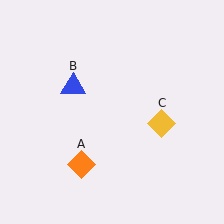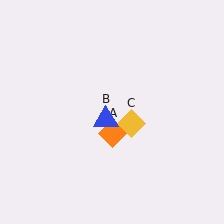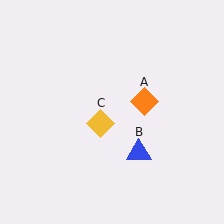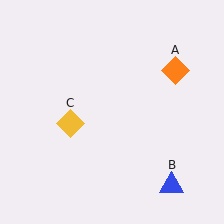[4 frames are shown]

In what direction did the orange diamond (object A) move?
The orange diamond (object A) moved up and to the right.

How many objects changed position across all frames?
3 objects changed position: orange diamond (object A), blue triangle (object B), yellow diamond (object C).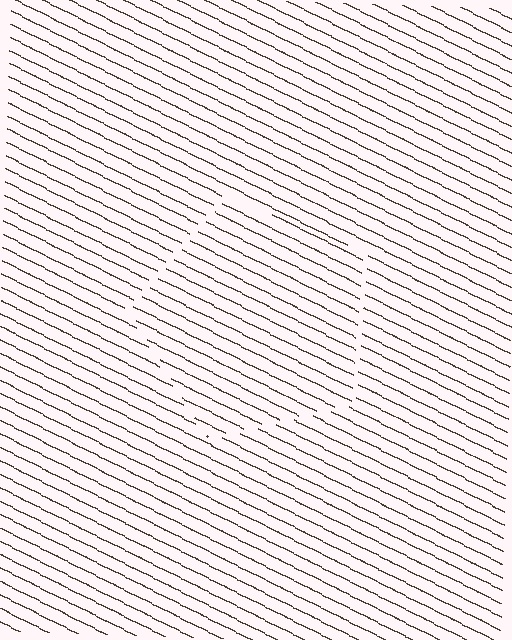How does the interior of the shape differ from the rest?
The interior of the shape contains the same grating, shifted by half a period — the contour is defined by the phase discontinuity where line-ends from the inner and outer gratings abut.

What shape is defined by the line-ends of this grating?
An illusory pentagon. The interior of the shape contains the same grating, shifted by half a period — the contour is defined by the phase discontinuity where line-ends from the inner and outer gratings abut.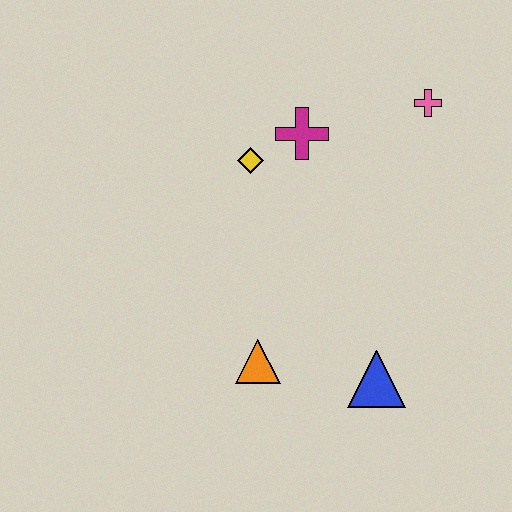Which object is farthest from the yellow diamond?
The blue triangle is farthest from the yellow diamond.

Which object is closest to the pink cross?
The magenta cross is closest to the pink cross.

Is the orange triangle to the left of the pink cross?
Yes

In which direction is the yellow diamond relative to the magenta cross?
The yellow diamond is to the left of the magenta cross.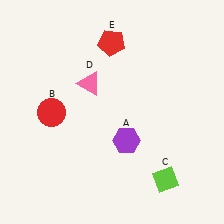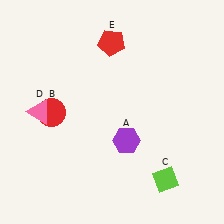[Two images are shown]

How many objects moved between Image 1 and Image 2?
1 object moved between the two images.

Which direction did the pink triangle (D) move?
The pink triangle (D) moved left.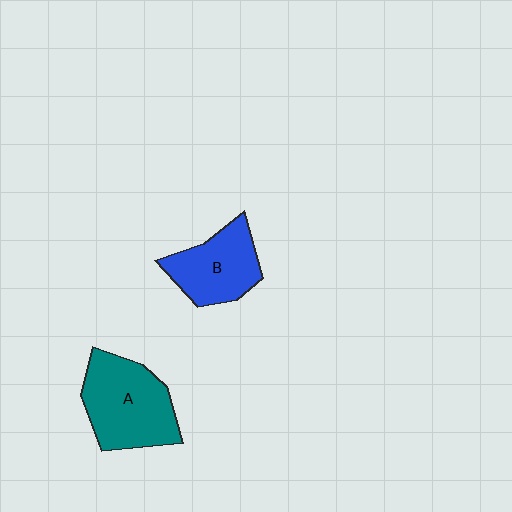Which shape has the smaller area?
Shape B (blue).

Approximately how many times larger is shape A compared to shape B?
Approximately 1.3 times.